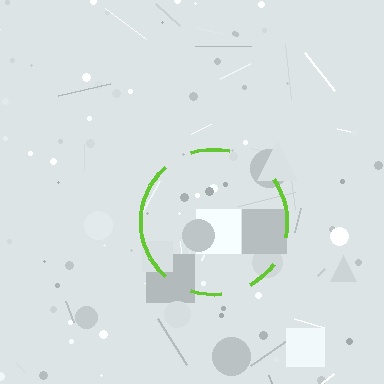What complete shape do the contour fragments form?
The contour fragments form a circle.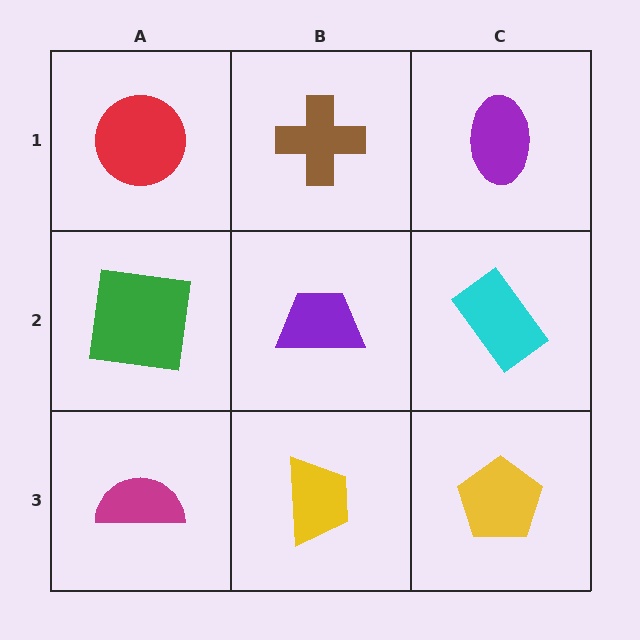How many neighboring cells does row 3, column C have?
2.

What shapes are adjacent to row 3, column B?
A purple trapezoid (row 2, column B), a magenta semicircle (row 3, column A), a yellow pentagon (row 3, column C).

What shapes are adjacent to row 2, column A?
A red circle (row 1, column A), a magenta semicircle (row 3, column A), a purple trapezoid (row 2, column B).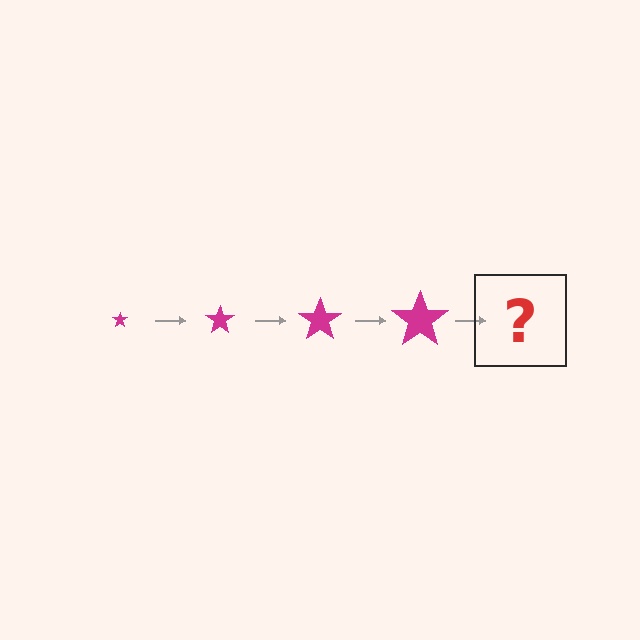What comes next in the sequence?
The next element should be a magenta star, larger than the previous one.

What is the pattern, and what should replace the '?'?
The pattern is that the star gets progressively larger each step. The '?' should be a magenta star, larger than the previous one.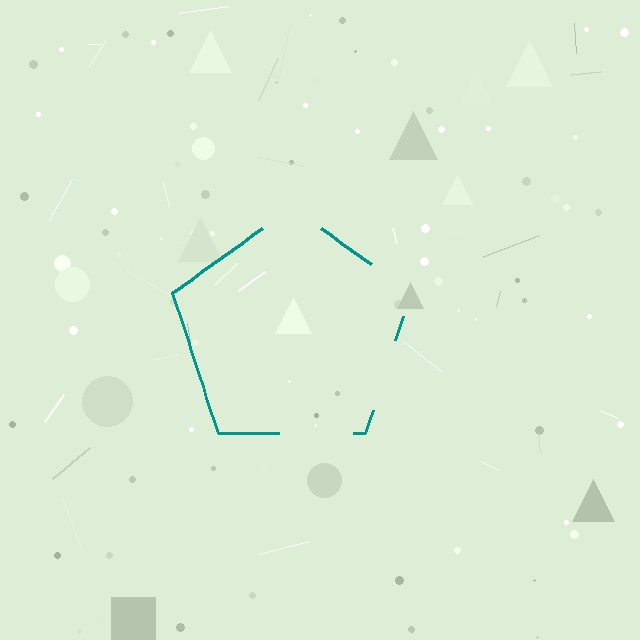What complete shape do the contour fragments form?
The contour fragments form a pentagon.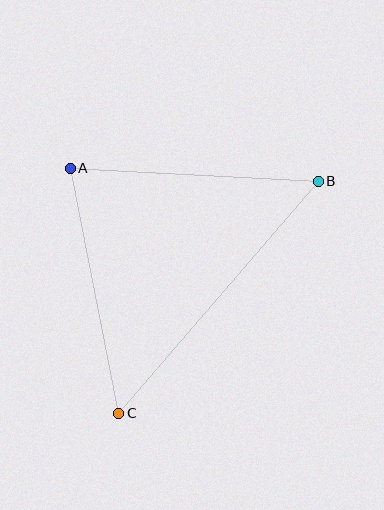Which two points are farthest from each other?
Points B and C are farthest from each other.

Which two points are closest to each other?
Points A and B are closest to each other.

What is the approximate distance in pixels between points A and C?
The distance between A and C is approximately 250 pixels.